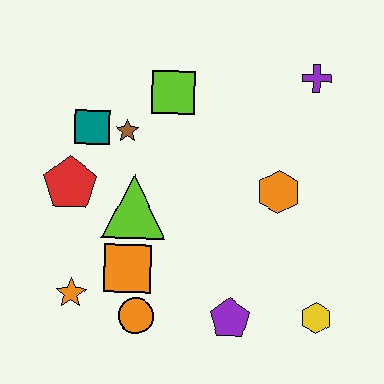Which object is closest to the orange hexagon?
The purple cross is closest to the orange hexagon.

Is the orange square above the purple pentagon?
Yes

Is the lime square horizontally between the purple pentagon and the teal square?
Yes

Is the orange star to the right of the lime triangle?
No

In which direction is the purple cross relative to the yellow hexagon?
The purple cross is above the yellow hexagon.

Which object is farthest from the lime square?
The yellow hexagon is farthest from the lime square.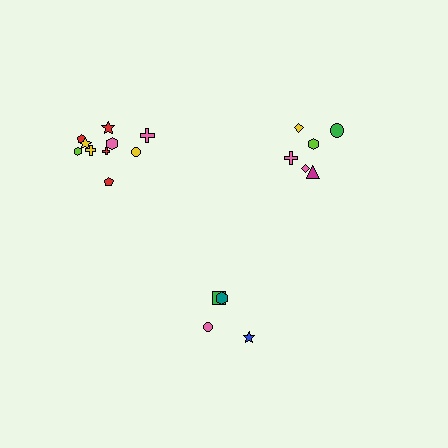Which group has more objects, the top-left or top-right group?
The top-left group.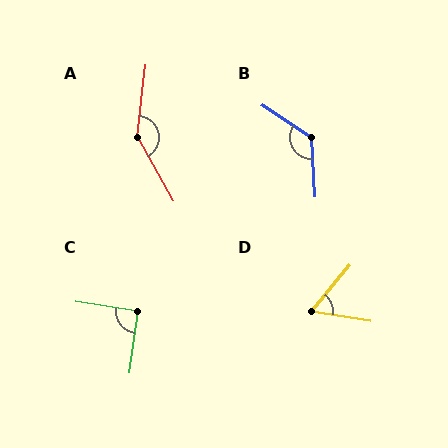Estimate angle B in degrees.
Approximately 127 degrees.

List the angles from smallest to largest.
D (60°), C (91°), B (127°), A (145°).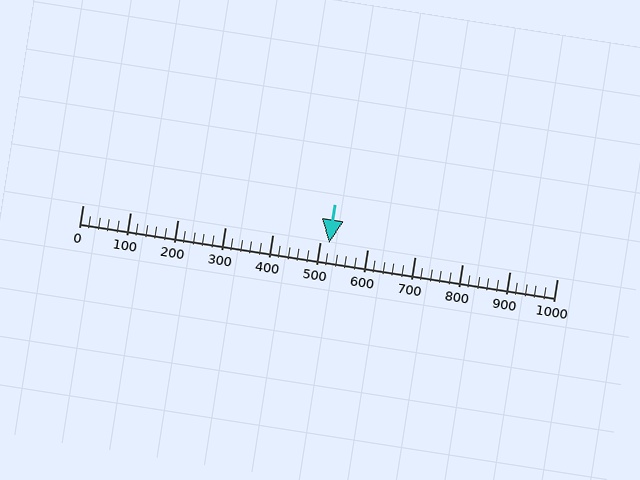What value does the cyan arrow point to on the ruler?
The cyan arrow points to approximately 520.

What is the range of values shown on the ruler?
The ruler shows values from 0 to 1000.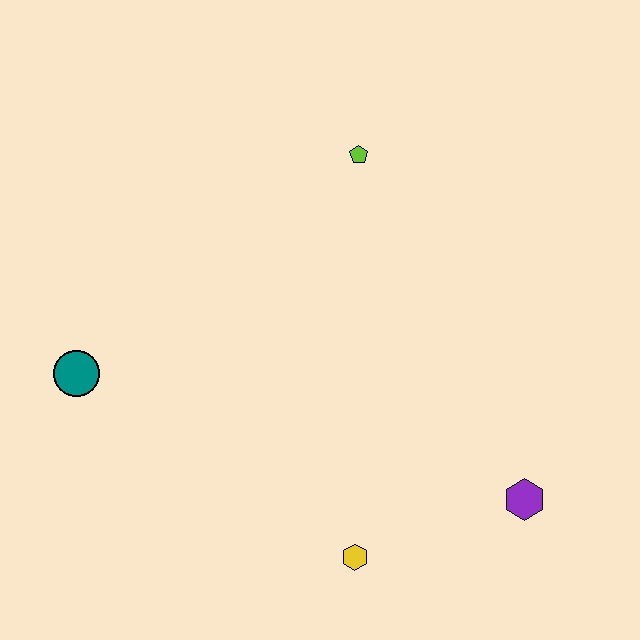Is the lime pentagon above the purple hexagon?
Yes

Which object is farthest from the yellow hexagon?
The lime pentagon is farthest from the yellow hexagon.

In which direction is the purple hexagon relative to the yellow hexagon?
The purple hexagon is to the right of the yellow hexagon.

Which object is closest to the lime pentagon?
The teal circle is closest to the lime pentagon.